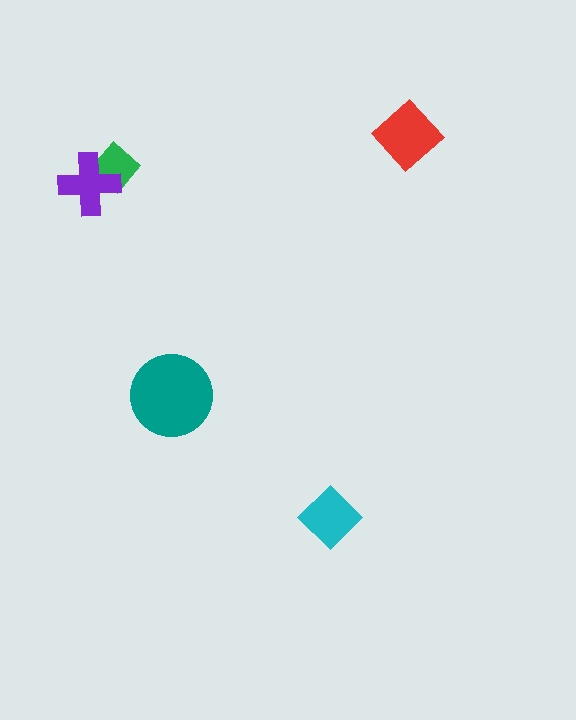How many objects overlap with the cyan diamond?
0 objects overlap with the cyan diamond.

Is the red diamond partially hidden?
No, no other shape covers it.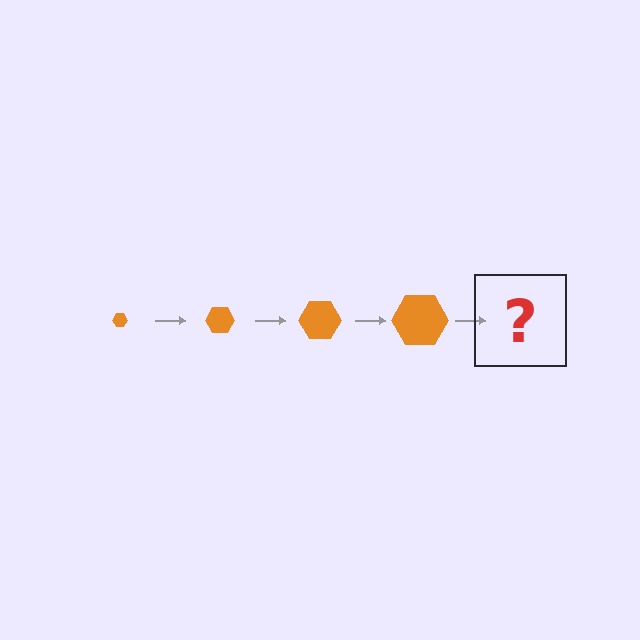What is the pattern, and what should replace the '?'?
The pattern is that the hexagon gets progressively larger each step. The '?' should be an orange hexagon, larger than the previous one.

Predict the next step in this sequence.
The next step is an orange hexagon, larger than the previous one.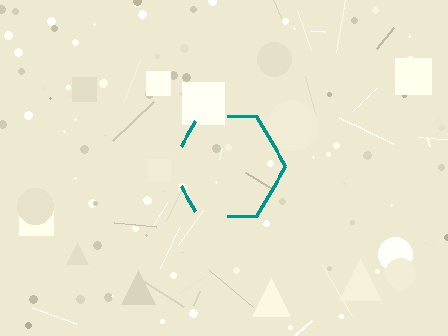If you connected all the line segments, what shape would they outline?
They would outline a hexagon.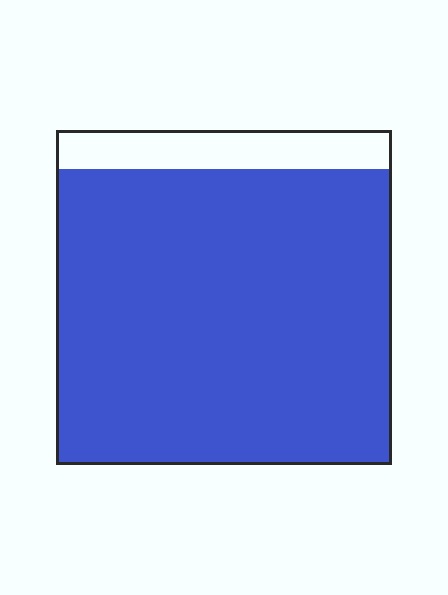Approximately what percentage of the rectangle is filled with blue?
Approximately 90%.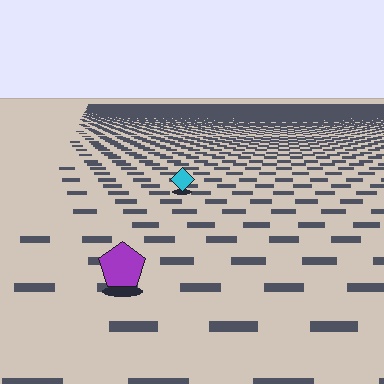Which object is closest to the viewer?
The purple pentagon is closest. The texture marks near it are larger and more spread out.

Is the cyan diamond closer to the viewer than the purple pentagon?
No. The purple pentagon is closer — you can tell from the texture gradient: the ground texture is coarser near it.